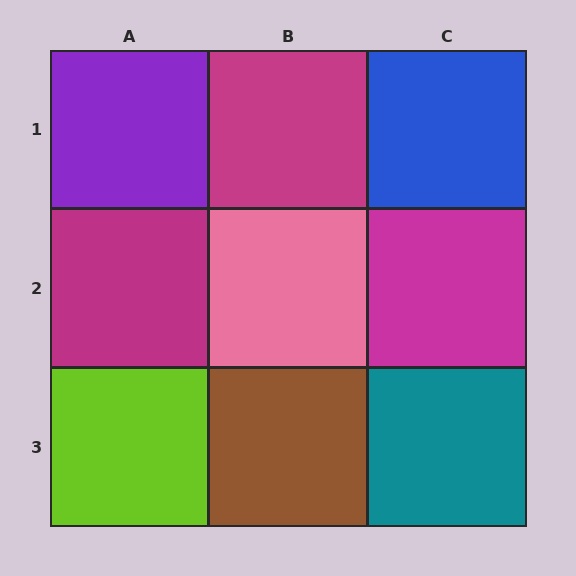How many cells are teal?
1 cell is teal.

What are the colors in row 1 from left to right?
Purple, magenta, blue.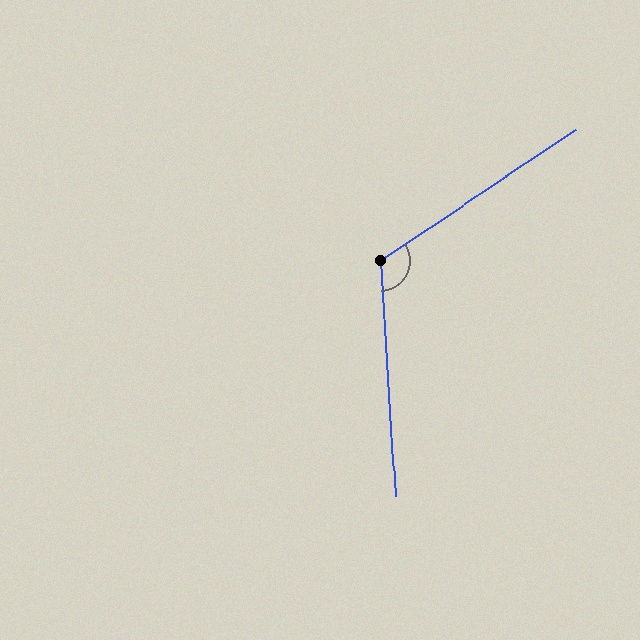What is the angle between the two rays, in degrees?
Approximately 120 degrees.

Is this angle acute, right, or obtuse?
It is obtuse.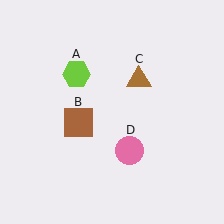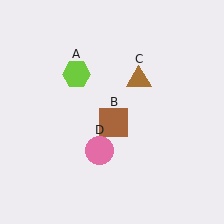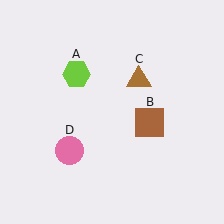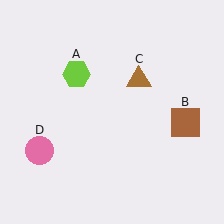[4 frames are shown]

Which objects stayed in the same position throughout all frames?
Lime hexagon (object A) and brown triangle (object C) remained stationary.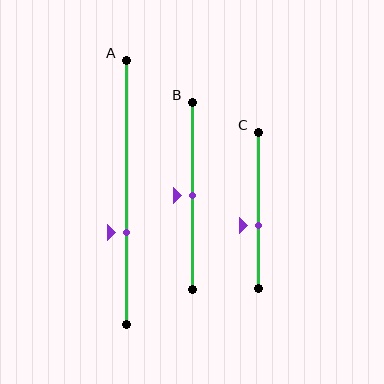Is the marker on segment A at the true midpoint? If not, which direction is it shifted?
No, the marker on segment A is shifted downward by about 15% of the segment length.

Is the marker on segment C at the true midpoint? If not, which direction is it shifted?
No, the marker on segment C is shifted downward by about 10% of the segment length.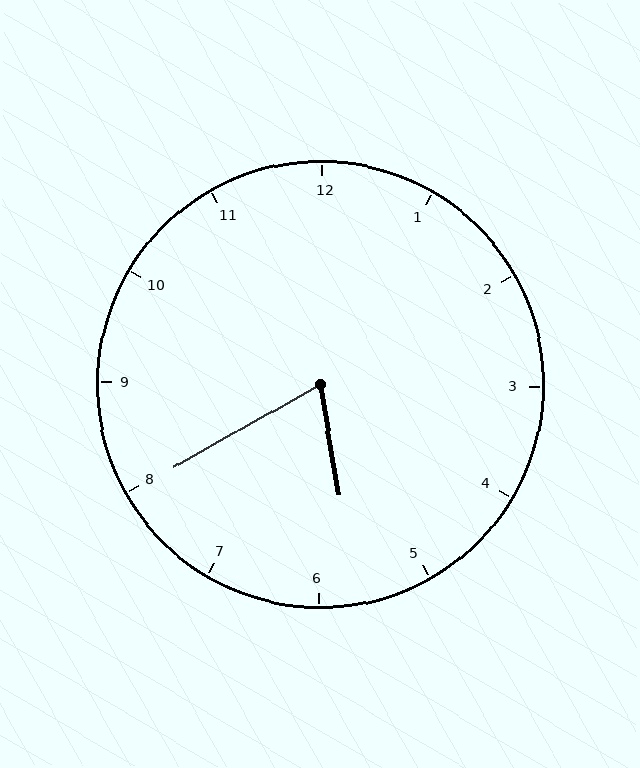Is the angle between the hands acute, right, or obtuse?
It is acute.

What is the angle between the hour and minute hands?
Approximately 70 degrees.